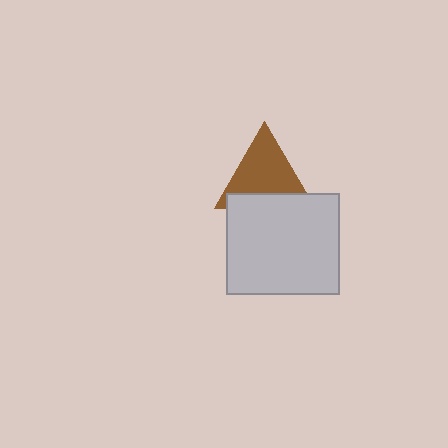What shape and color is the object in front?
The object in front is a light gray rectangle.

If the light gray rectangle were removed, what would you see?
You would see the complete brown triangle.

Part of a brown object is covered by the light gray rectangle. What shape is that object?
It is a triangle.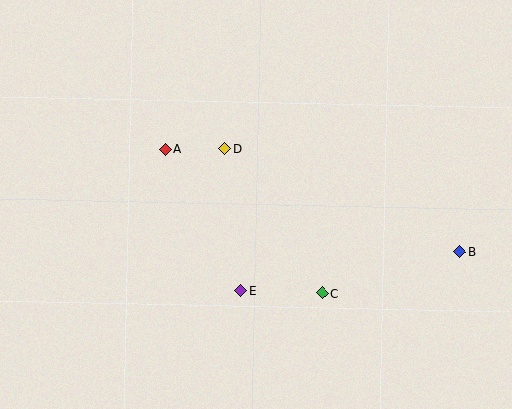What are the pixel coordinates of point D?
Point D is at (225, 149).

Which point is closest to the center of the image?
Point D at (225, 149) is closest to the center.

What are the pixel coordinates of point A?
Point A is at (165, 149).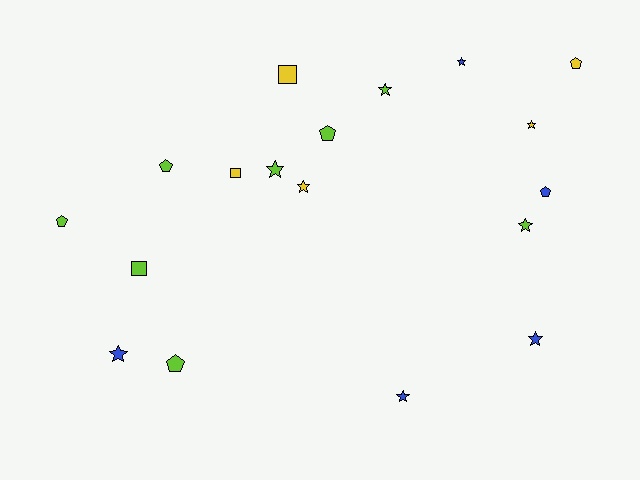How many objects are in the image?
There are 18 objects.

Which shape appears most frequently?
Star, with 9 objects.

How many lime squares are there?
There is 1 lime square.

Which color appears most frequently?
Lime, with 8 objects.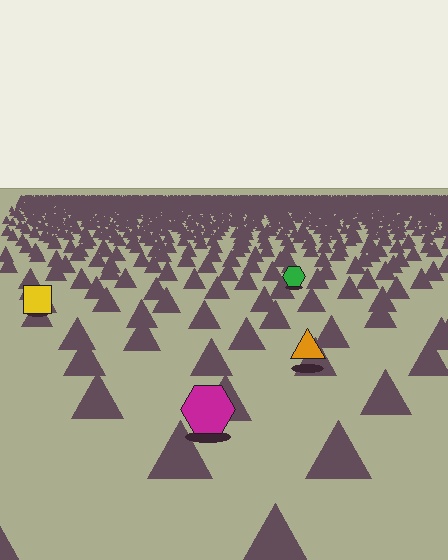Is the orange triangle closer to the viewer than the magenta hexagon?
No. The magenta hexagon is closer — you can tell from the texture gradient: the ground texture is coarser near it.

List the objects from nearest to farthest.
From nearest to farthest: the magenta hexagon, the orange triangle, the yellow square, the green hexagon.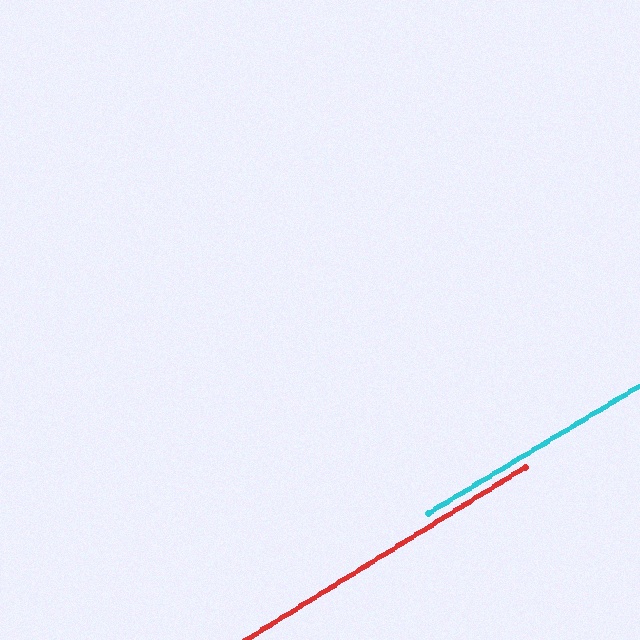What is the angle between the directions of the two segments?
Approximately 1 degree.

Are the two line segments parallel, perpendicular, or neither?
Parallel — their directions differ by only 0.8°.